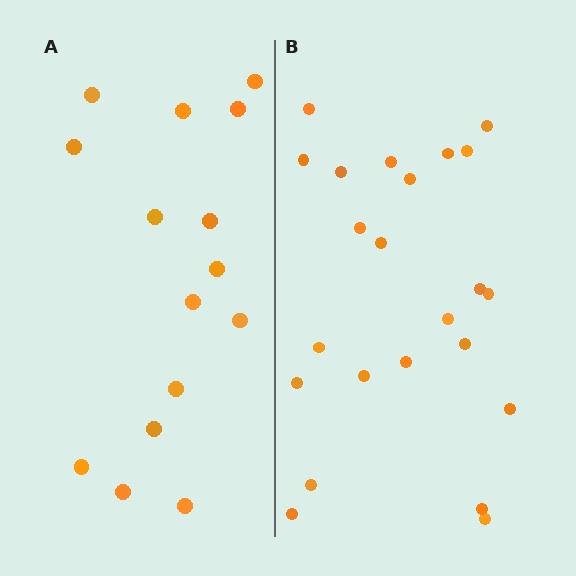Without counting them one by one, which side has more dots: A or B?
Region B (the right region) has more dots.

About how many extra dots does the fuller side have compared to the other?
Region B has roughly 8 or so more dots than region A.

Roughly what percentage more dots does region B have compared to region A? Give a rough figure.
About 55% more.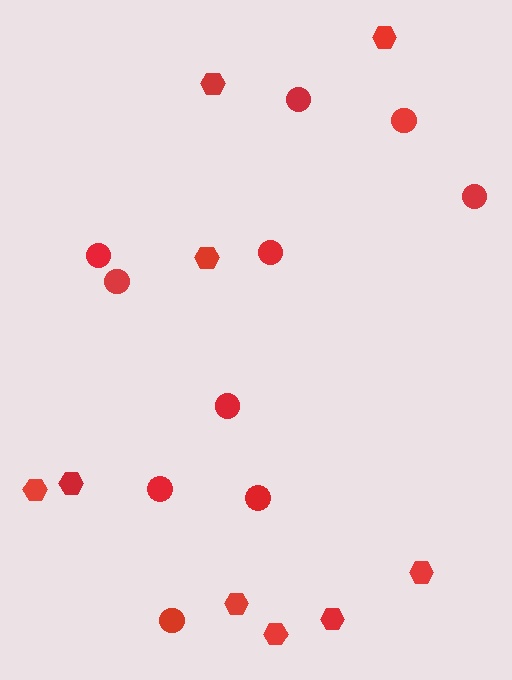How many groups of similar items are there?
There are 2 groups: one group of hexagons (9) and one group of circles (10).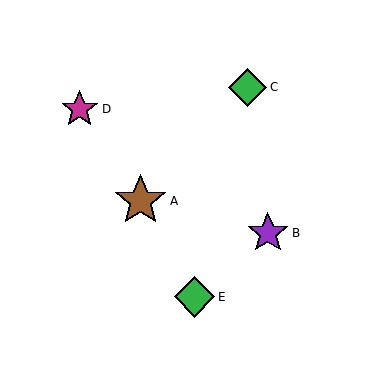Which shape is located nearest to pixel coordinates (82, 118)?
The magenta star (labeled D) at (80, 109) is nearest to that location.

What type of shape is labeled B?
Shape B is a purple star.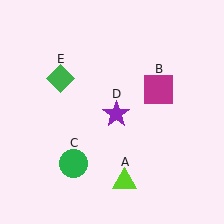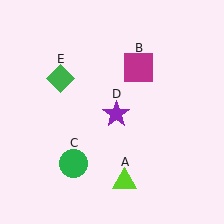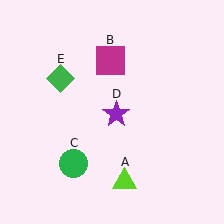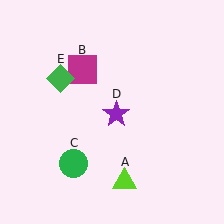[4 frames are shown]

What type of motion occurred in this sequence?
The magenta square (object B) rotated counterclockwise around the center of the scene.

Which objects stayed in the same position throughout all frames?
Lime triangle (object A) and green circle (object C) and purple star (object D) and green diamond (object E) remained stationary.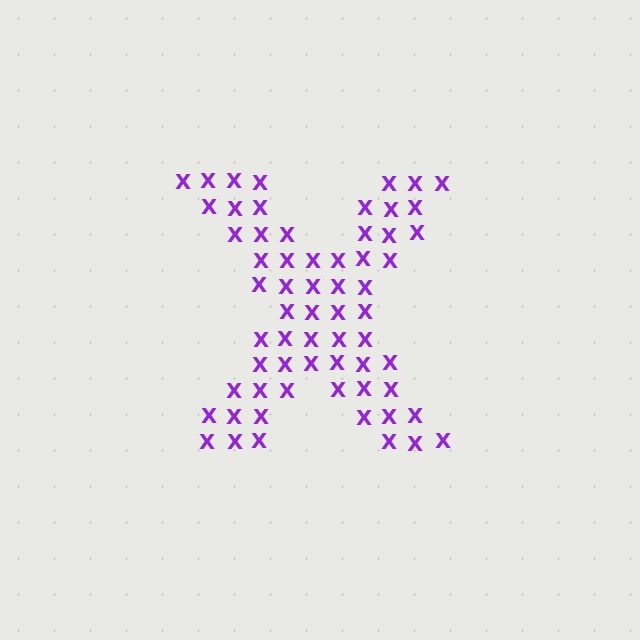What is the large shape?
The large shape is the letter X.